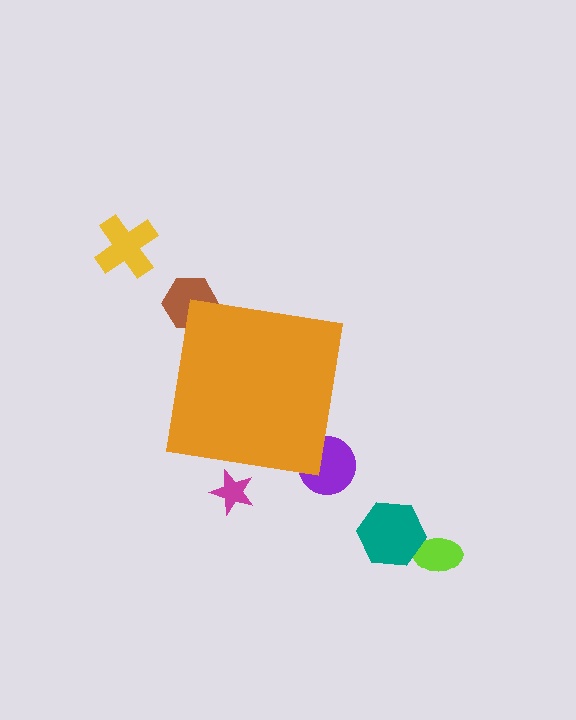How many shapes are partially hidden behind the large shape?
3 shapes are partially hidden.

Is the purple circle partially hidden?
Yes, the purple circle is partially hidden behind the orange square.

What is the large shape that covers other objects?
An orange square.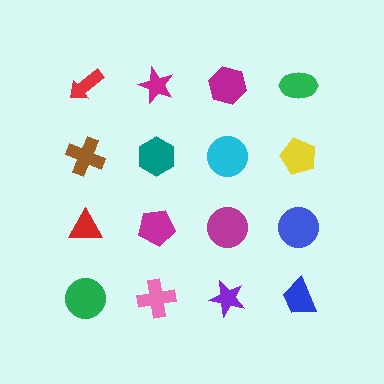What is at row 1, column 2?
A magenta star.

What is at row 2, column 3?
A cyan circle.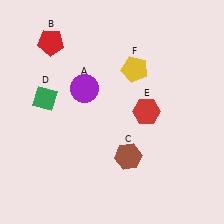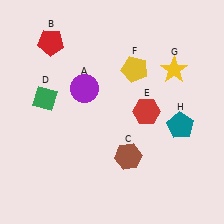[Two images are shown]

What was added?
A yellow star (G), a teal pentagon (H) were added in Image 2.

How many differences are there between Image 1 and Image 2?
There are 2 differences between the two images.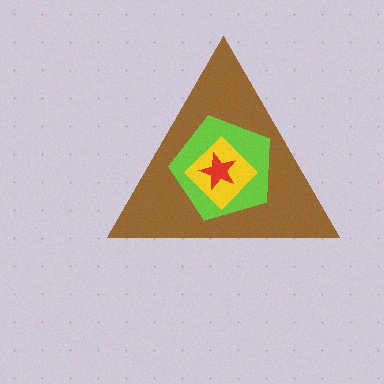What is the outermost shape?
The brown triangle.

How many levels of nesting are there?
4.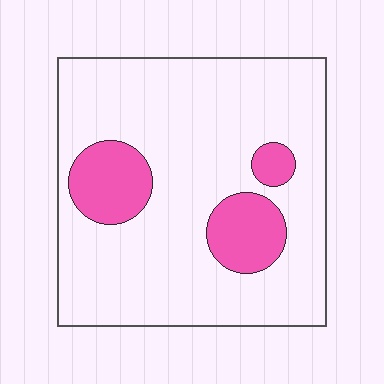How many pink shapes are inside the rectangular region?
3.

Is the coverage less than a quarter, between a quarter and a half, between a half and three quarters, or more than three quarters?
Less than a quarter.